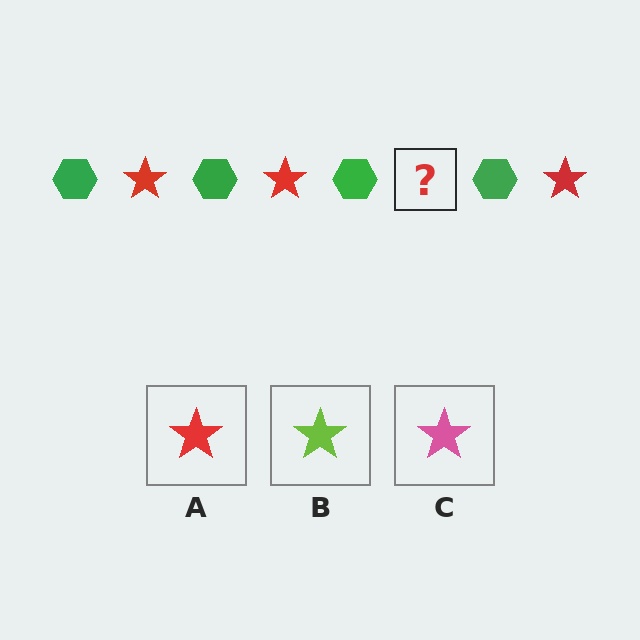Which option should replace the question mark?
Option A.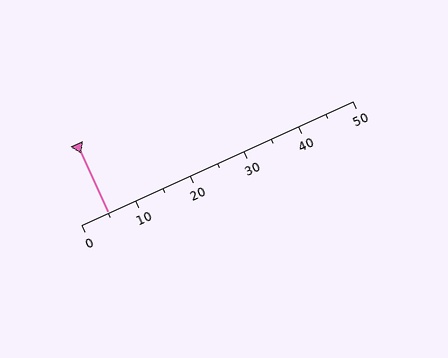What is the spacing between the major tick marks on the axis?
The major ticks are spaced 10 apart.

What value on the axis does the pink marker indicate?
The marker indicates approximately 5.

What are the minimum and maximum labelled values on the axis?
The axis runs from 0 to 50.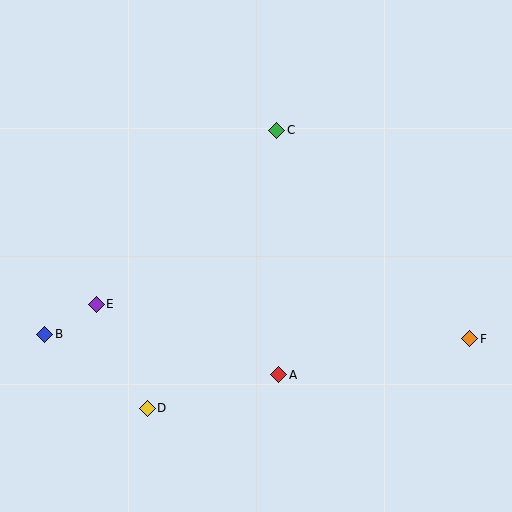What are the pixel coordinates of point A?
Point A is at (279, 375).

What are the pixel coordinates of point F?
Point F is at (470, 339).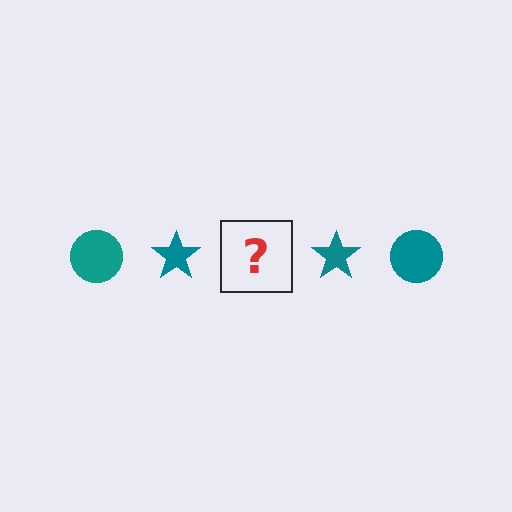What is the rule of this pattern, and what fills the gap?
The rule is that the pattern cycles through circle, star shapes in teal. The gap should be filled with a teal circle.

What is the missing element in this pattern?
The missing element is a teal circle.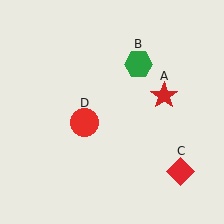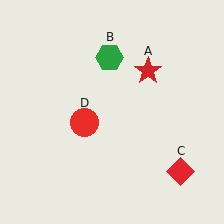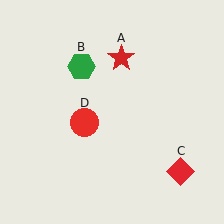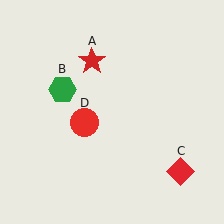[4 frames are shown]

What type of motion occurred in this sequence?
The red star (object A), green hexagon (object B) rotated counterclockwise around the center of the scene.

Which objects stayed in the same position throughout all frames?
Red diamond (object C) and red circle (object D) remained stationary.